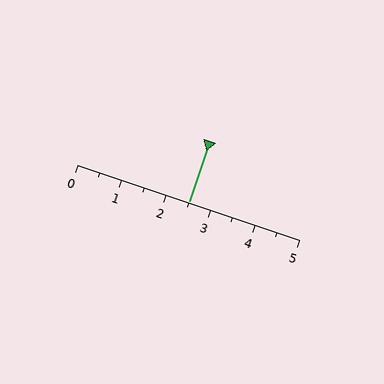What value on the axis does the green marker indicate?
The marker indicates approximately 2.5.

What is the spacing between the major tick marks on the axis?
The major ticks are spaced 1 apart.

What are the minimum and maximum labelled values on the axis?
The axis runs from 0 to 5.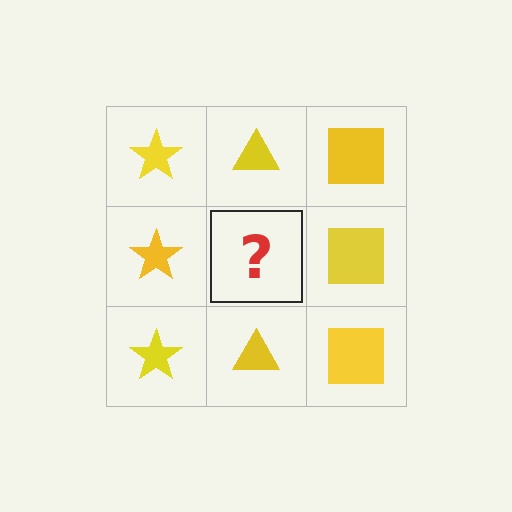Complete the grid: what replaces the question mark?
The question mark should be replaced with a yellow triangle.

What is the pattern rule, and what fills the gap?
The rule is that each column has a consistent shape. The gap should be filled with a yellow triangle.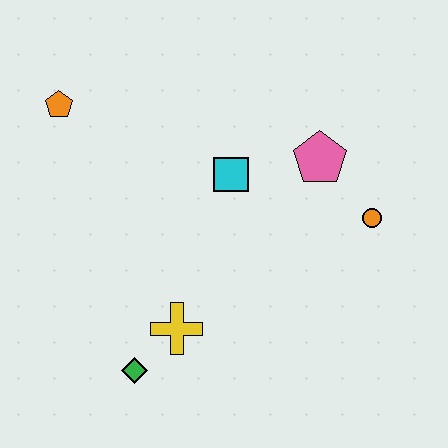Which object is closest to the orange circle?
The pink pentagon is closest to the orange circle.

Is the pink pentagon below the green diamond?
No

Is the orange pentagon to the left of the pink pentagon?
Yes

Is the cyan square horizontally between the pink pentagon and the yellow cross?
Yes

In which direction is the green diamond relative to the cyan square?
The green diamond is below the cyan square.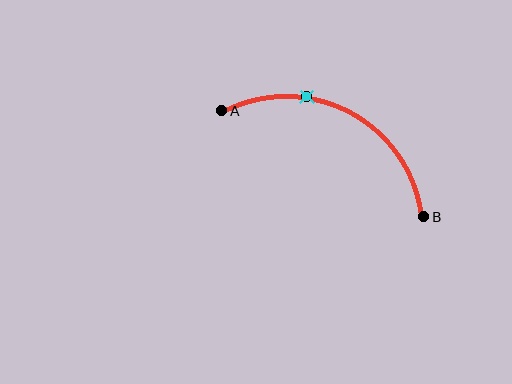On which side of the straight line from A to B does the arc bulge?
The arc bulges above the straight line connecting A and B.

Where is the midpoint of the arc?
The arc midpoint is the point on the curve farthest from the straight line joining A and B. It sits above that line.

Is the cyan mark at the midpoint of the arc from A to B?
No. The cyan mark lies on the arc but is closer to endpoint A. The arc midpoint would be at the point on the curve equidistant along the arc from both A and B.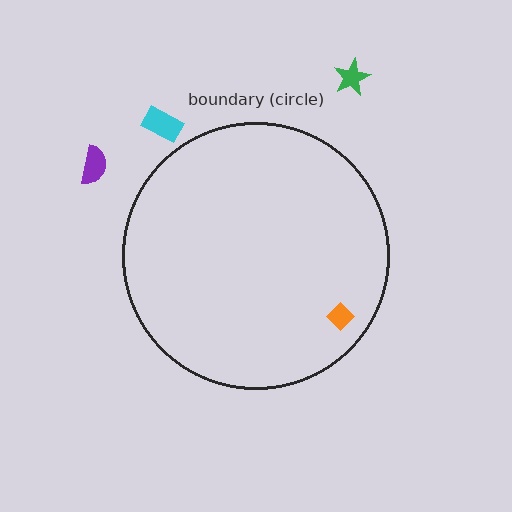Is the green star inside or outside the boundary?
Outside.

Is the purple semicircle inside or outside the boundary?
Outside.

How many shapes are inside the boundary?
1 inside, 3 outside.